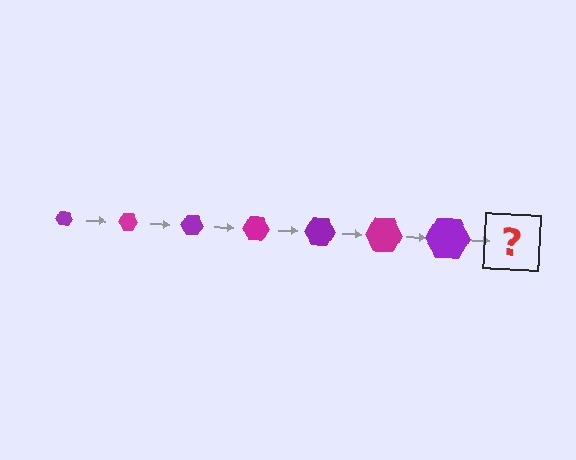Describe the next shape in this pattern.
It should be a magenta hexagon, larger than the previous one.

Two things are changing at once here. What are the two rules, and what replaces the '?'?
The two rules are that the hexagon grows larger each step and the color cycles through purple and magenta. The '?' should be a magenta hexagon, larger than the previous one.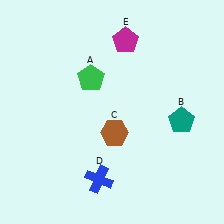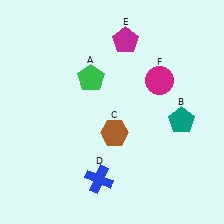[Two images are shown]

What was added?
A magenta circle (F) was added in Image 2.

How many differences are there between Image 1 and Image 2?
There is 1 difference between the two images.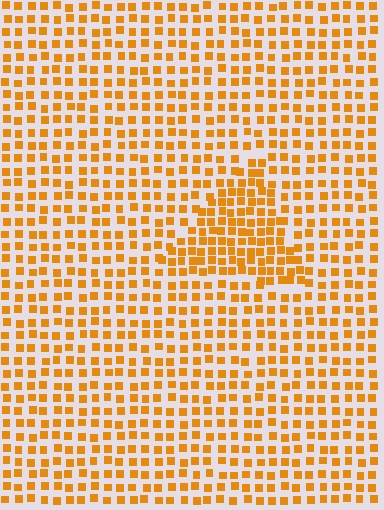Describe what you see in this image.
The image contains small orange elements arranged at two different densities. A triangle-shaped region is visible where the elements are more densely packed than the surrounding area.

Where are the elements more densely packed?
The elements are more densely packed inside the triangle boundary.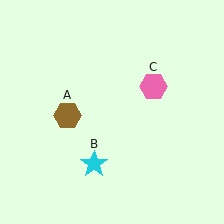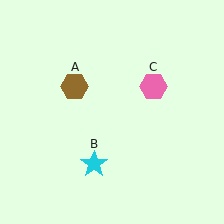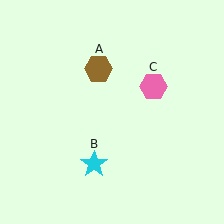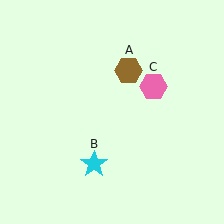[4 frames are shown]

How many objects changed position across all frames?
1 object changed position: brown hexagon (object A).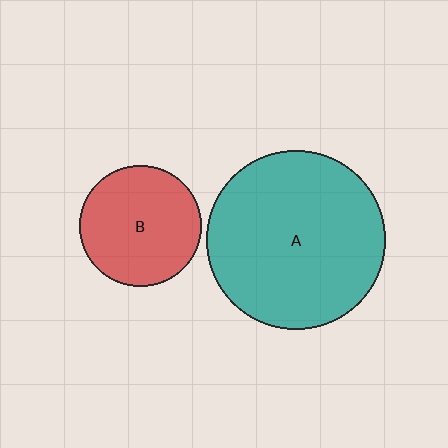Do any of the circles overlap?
No, none of the circles overlap.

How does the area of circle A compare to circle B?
Approximately 2.2 times.